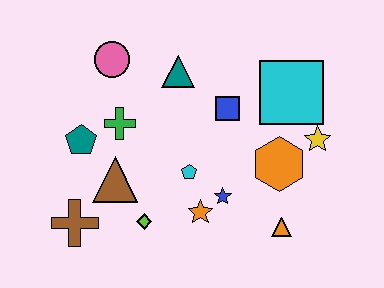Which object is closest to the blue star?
The orange star is closest to the blue star.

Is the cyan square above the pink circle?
No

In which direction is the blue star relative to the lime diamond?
The blue star is to the right of the lime diamond.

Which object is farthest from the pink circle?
The orange triangle is farthest from the pink circle.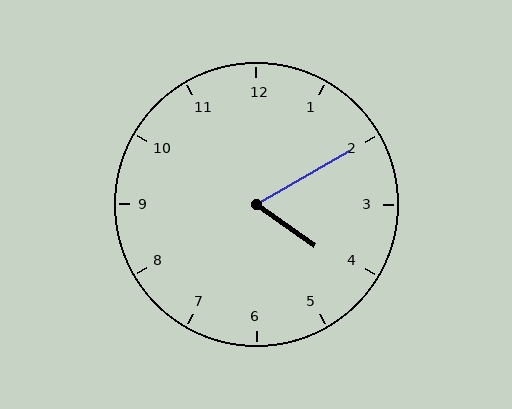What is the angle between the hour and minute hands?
Approximately 65 degrees.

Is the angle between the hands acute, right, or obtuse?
It is acute.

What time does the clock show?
4:10.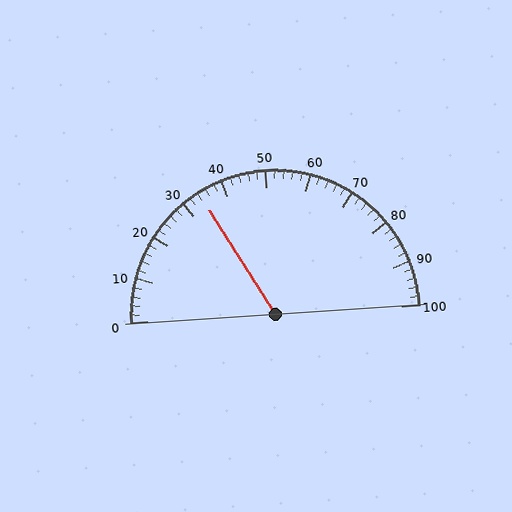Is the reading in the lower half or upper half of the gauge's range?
The reading is in the lower half of the range (0 to 100).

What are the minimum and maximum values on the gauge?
The gauge ranges from 0 to 100.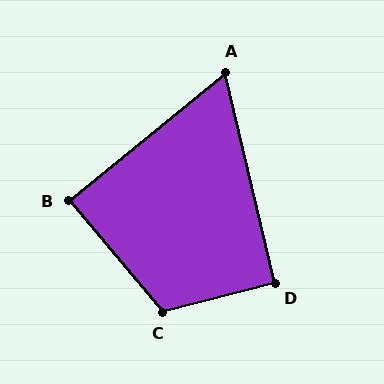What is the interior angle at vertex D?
Approximately 91 degrees (approximately right).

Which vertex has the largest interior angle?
C, at approximately 116 degrees.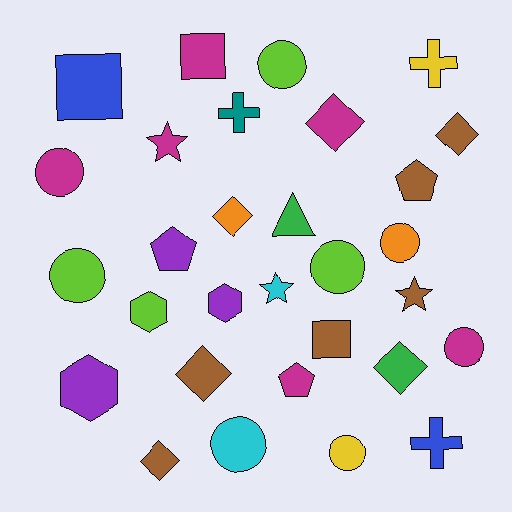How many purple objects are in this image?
There are 3 purple objects.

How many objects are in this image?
There are 30 objects.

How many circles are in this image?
There are 8 circles.